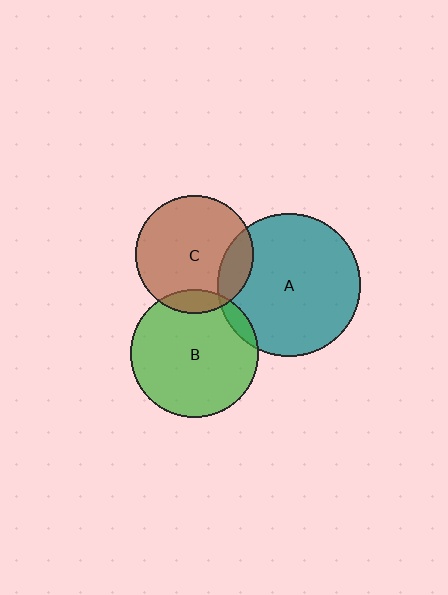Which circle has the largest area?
Circle A (teal).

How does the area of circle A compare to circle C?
Approximately 1.5 times.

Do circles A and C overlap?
Yes.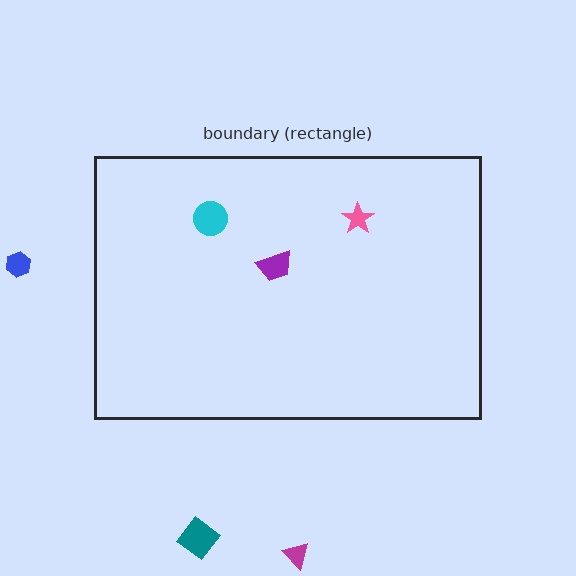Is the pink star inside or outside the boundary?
Inside.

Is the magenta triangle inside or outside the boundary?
Outside.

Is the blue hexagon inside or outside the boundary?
Outside.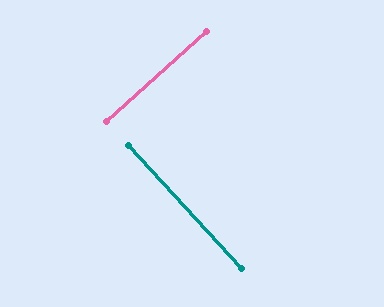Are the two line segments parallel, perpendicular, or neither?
Perpendicular — they meet at approximately 89°.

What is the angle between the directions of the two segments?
Approximately 89 degrees.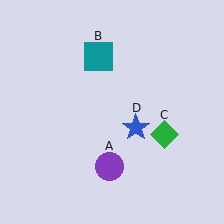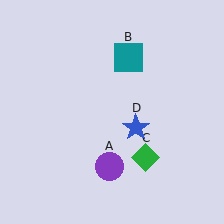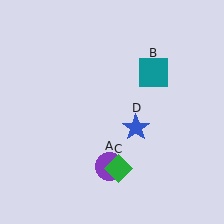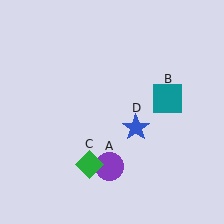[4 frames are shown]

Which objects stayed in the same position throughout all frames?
Purple circle (object A) and blue star (object D) remained stationary.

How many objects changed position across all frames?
2 objects changed position: teal square (object B), green diamond (object C).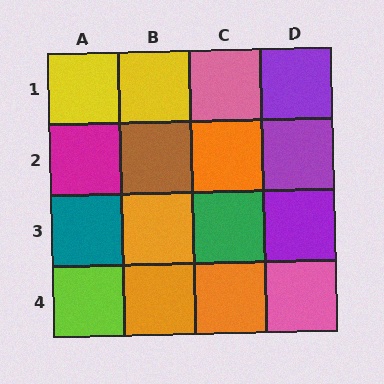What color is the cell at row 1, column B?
Yellow.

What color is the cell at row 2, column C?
Orange.